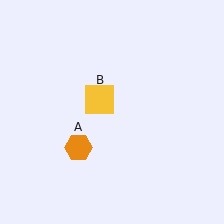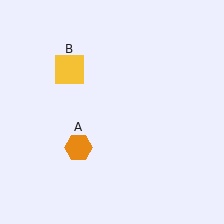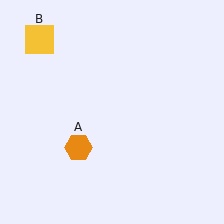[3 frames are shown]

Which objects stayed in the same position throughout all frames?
Orange hexagon (object A) remained stationary.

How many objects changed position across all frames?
1 object changed position: yellow square (object B).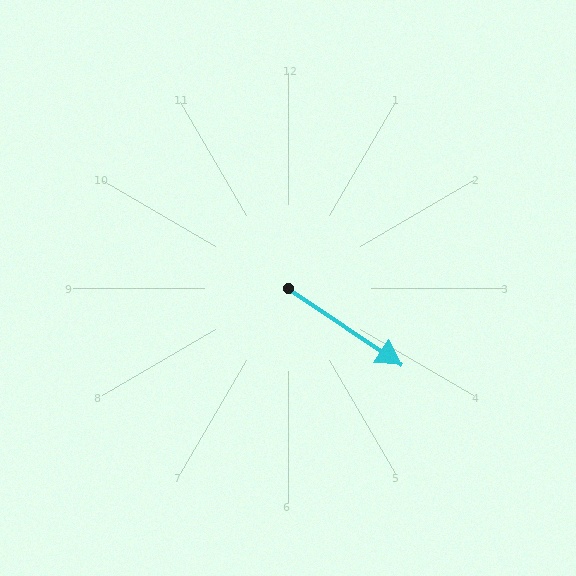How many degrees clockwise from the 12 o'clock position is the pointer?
Approximately 124 degrees.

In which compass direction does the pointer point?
Southeast.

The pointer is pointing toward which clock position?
Roughly 4 o'clock.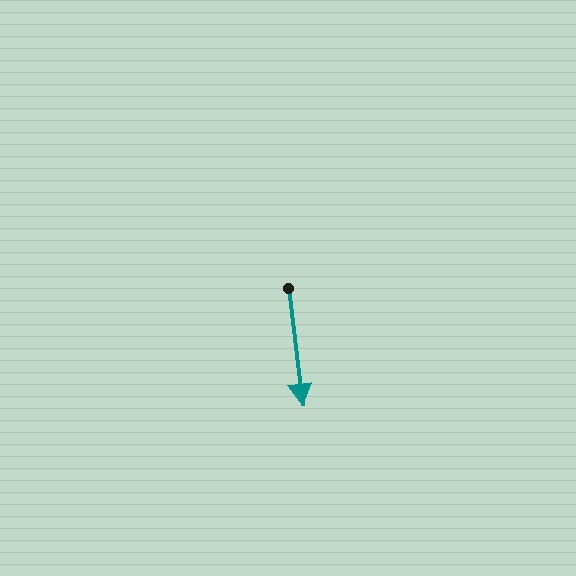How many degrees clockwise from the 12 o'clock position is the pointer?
Approximately 173 degrees.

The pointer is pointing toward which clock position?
Roughly 6 o'clock.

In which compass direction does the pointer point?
South.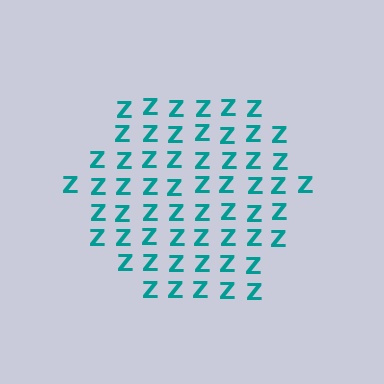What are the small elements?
The small elements are letter Z's.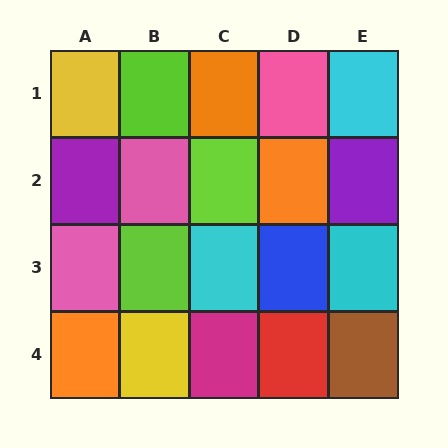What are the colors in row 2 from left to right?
Purple, pink, lime, orange, purple.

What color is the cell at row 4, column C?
Magenta.